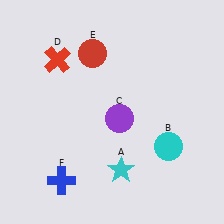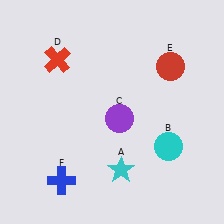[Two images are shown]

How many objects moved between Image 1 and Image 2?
1 object moved between the two images.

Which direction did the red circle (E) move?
The red circle (E) moved right.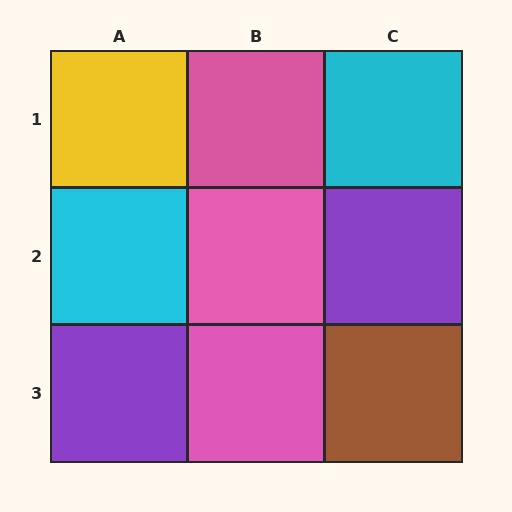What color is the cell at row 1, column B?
Pink.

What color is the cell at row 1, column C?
Cyan.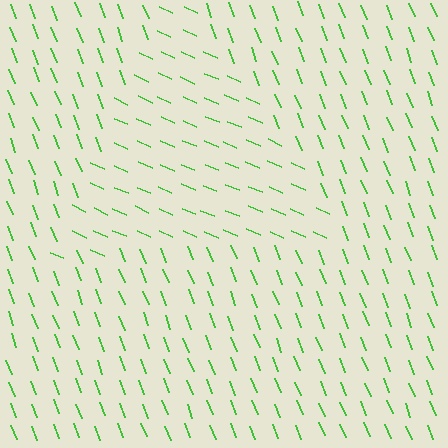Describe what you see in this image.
The image is filled with small green line segments. A triangle region in the image has lines oriented differently from the surrounding lines, creating a visible texture boundary.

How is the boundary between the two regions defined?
The boundary is defined purely by a change in line orientation (approximately 45 degrees difference). All lines are the same color and thickness.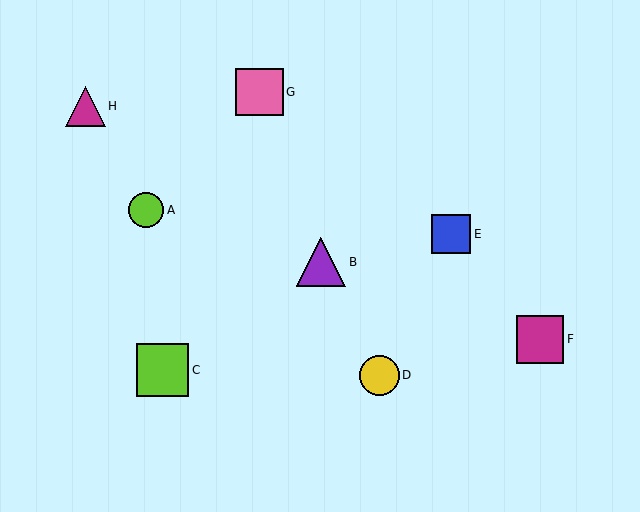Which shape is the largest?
The lime square (labeled C) is the largest.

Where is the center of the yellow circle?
The center of the yellow circle is at (379, 375).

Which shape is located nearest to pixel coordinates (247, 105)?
The pink square (labeled G) at (259, 92) is nearest to that location.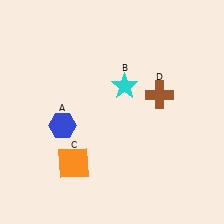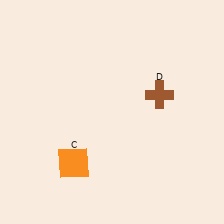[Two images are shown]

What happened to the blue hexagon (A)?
The blue hexagon (A) was removed in Image 2. It was in the bottom-left area of Image 1.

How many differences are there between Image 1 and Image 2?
There are 2 differences between the two images.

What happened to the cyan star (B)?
The cyan star (B) was removed in Image 2. It was in the top-right area of Image 1.